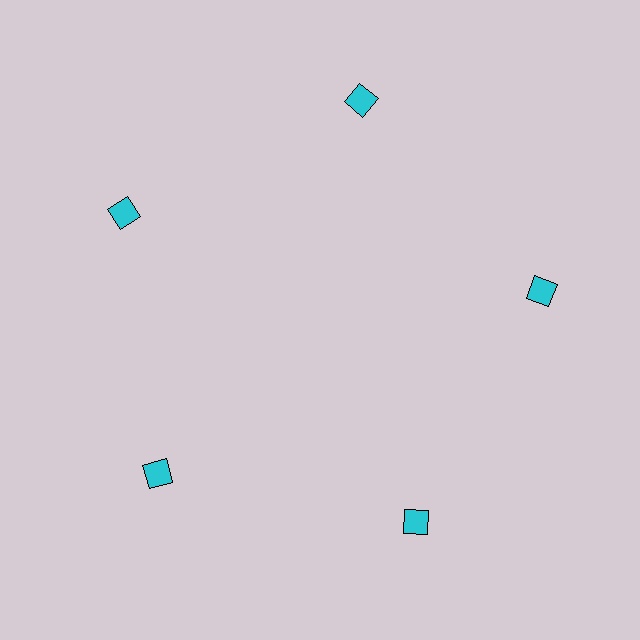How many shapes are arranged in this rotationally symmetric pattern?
There are 5 shapes, arranged in 5 groups of 1.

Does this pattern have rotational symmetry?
Yes, this pattern has 5-fold rotational symmetry. It looks the same after rotating 72 degrees around the center.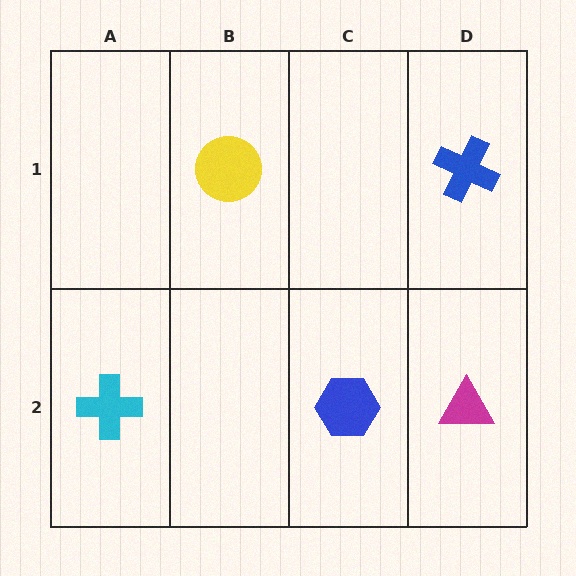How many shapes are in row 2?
3 shapes.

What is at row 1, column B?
A yellow circle.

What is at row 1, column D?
A blue cross.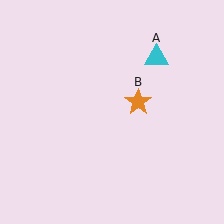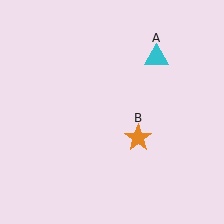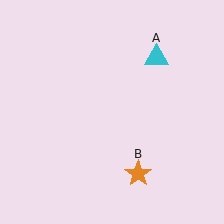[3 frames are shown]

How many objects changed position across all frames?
1 object changed position: orange star (object B).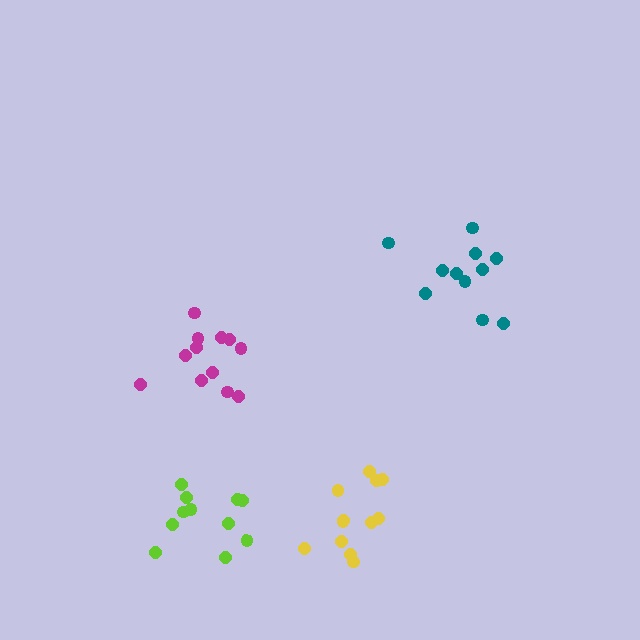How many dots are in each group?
Group 1: 11 dots, Group 2: 11 dots, Group 3: 12 dots, Group 4: 12 dots (46 total).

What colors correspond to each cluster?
The clusters are colored: lime, teal, magenta, yellow.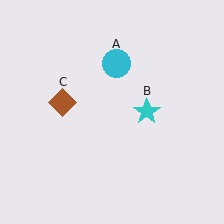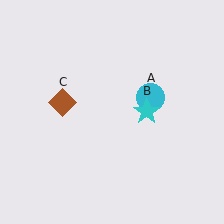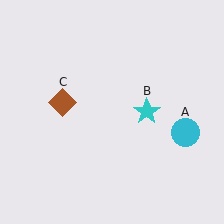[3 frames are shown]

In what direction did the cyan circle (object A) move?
The cyan circle (object A) moved down and to the right.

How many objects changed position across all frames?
1 object changed position: cyan circle (object A).